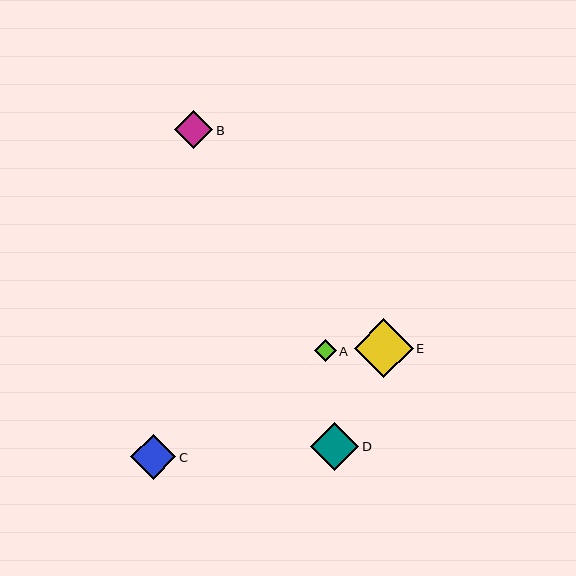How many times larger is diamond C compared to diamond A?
Diamond C is approximately 2.1 times the size of diamond A.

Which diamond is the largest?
Diamond E is the largest with a size of approximately 59 pixels.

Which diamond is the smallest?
Diamond A is the smallest with a size of approximately 22 pixels.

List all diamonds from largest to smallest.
From largest to smallest: E, D, C, B, A.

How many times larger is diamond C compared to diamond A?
Diamond C is approximately 2.1 times the size of diamond A.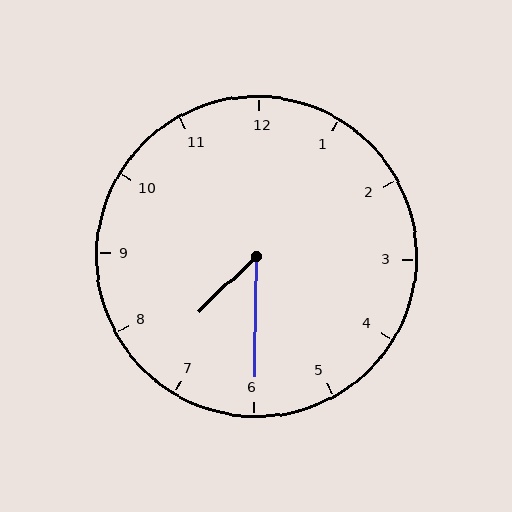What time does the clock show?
7:30.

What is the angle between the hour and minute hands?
Approximately 45 degrees.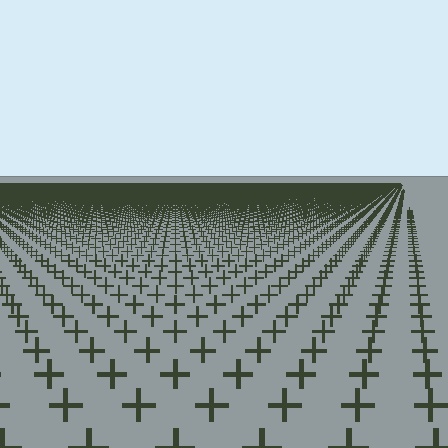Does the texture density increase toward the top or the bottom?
Density increases toward the top.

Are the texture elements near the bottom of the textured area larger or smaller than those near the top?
Larger. Near the bottom, elements are closer to the viewer and appear at a bigger on-screen size.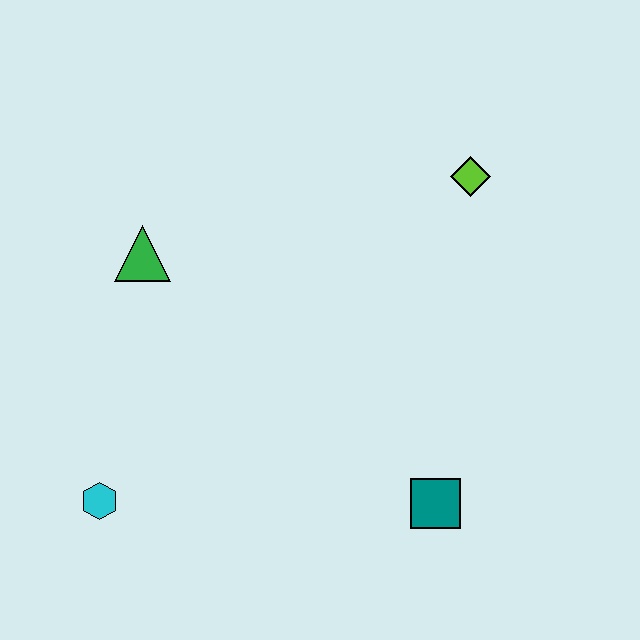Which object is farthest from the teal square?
The green triangle is farthest from the teal square.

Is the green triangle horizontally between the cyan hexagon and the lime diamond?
Yes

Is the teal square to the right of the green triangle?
Yes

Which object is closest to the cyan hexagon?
The green triangle is closest to the cyan hexagon.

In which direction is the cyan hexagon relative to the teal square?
The cyan hexagon is to the left of the teal square.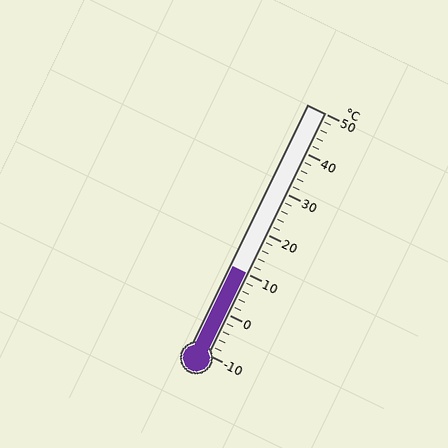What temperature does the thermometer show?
The thermometer shows approximately 10°C.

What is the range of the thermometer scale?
The thermometer scale ranges from -10°C to 50°C.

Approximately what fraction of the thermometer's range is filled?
The thermometer is filled to approximately 35% of its range.